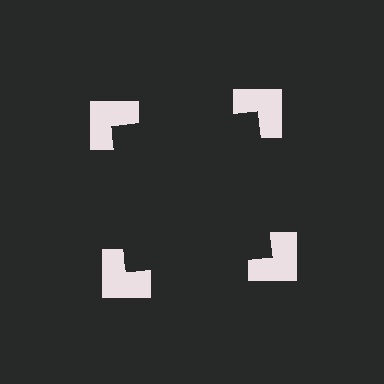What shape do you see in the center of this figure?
An illusory square — its edges are inferred from the aligned wedge cuts in the notched squares, not physically drawn.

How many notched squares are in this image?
There are 4 — one at each vertex of the illusory square.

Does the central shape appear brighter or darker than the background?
It typically appears slightly darker than the background, even though no actual brightness change is drawn.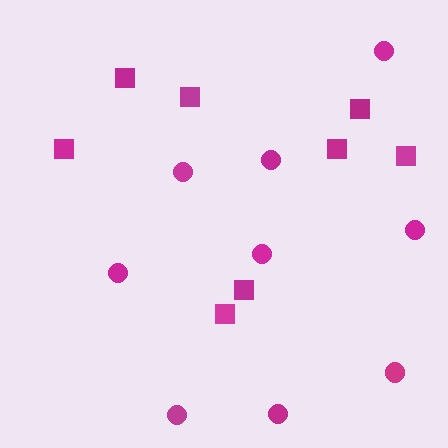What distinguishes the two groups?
There are 2 groups: one group of circles (9) and one group of squares (8).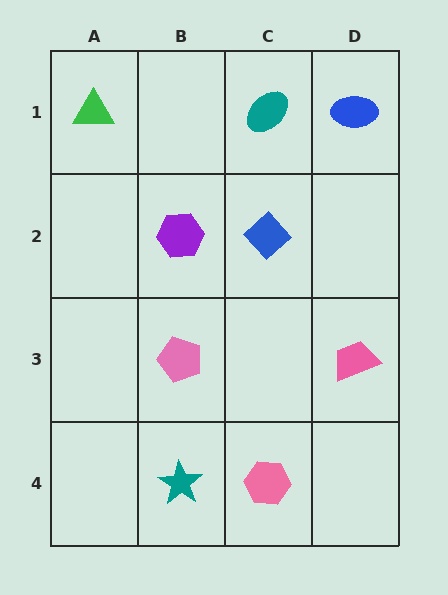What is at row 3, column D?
A pink trapezoid.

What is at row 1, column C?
A teal ellipse.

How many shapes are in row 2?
2 shapes.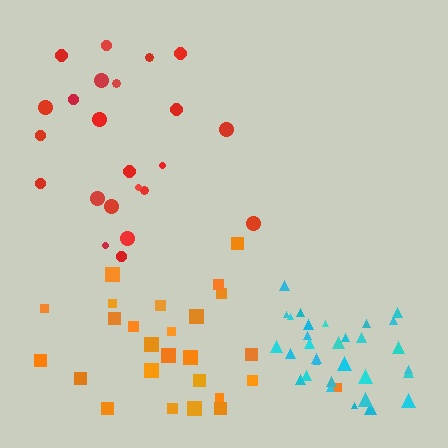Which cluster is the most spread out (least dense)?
Orange.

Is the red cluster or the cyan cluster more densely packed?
Cyan.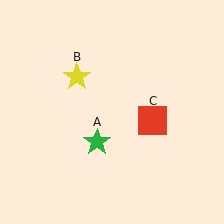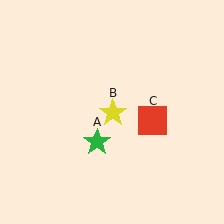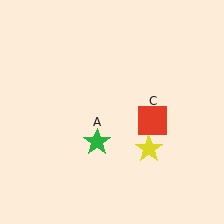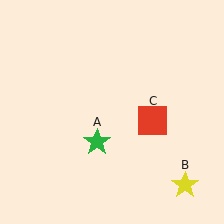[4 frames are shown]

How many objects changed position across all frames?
1 object changed position: yellow star (object B).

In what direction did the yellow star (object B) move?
The yellow star (object B) moved down and to the right.